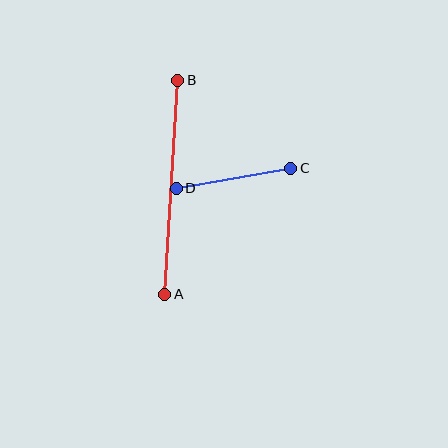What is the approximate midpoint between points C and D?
The midpoint is at approximately (233, 178) pixels.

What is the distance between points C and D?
The distance is approximately 116 pixels.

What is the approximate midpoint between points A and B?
The midpoint is at approximately (171, 187) pixels.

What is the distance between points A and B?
The distance is approximately 214 pixels.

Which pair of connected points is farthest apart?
Points A and B are farthest apart.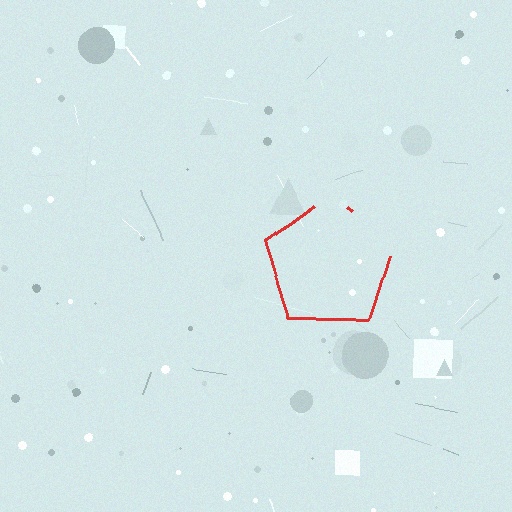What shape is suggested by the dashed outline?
The dashed outline suggests a pentagon.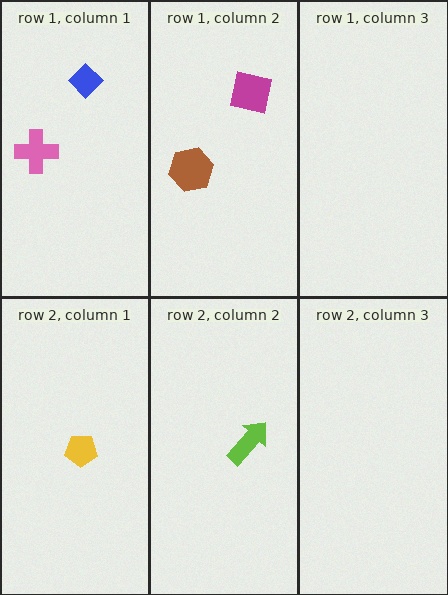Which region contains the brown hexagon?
The row 1, column 2 region.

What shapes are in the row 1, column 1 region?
The blue diamond, the pink cross.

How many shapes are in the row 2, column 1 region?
1.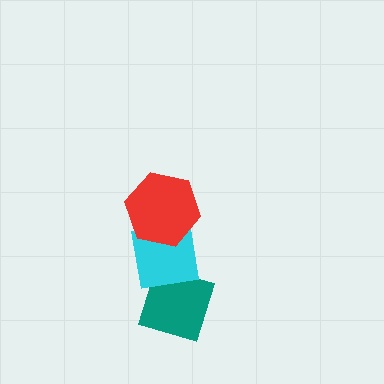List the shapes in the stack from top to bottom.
From top to bottom: the red hexagon, the cyan square, the teal diamond.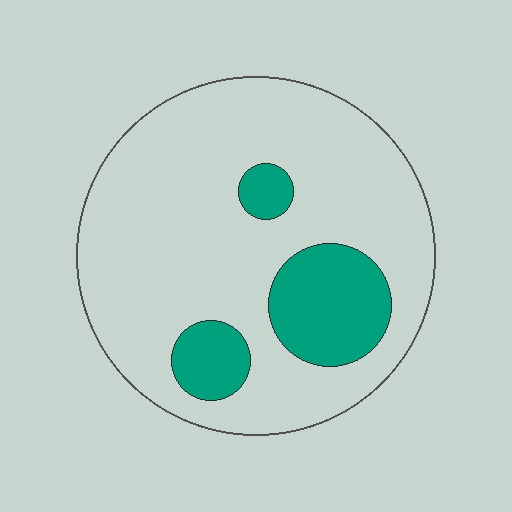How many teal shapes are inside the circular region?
3.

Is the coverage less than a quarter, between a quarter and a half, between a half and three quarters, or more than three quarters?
Less than a quarter.